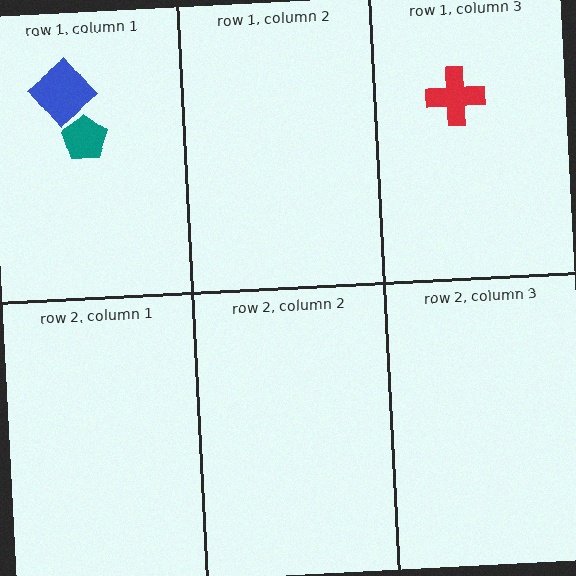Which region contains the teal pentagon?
The row 1, column 1 region.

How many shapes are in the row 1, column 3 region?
1.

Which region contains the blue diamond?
The row 1, column 1 region.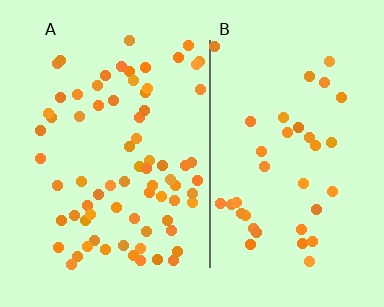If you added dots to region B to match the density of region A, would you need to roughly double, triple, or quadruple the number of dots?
Approximately double.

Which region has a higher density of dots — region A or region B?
A (the left).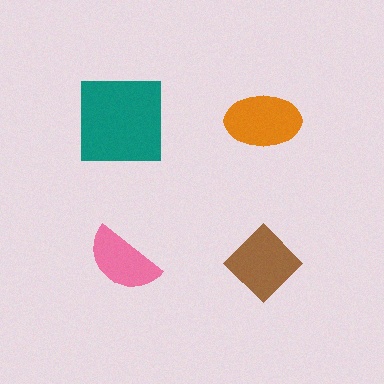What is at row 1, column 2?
An orange ellipse.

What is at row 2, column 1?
A pink semicircle.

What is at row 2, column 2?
A brown diamond.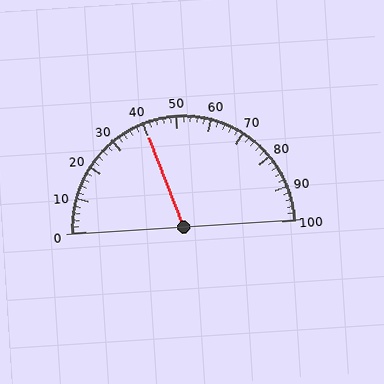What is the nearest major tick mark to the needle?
The nearest major tick mark is 40.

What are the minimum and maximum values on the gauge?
The gauge ranges from 0 to 100.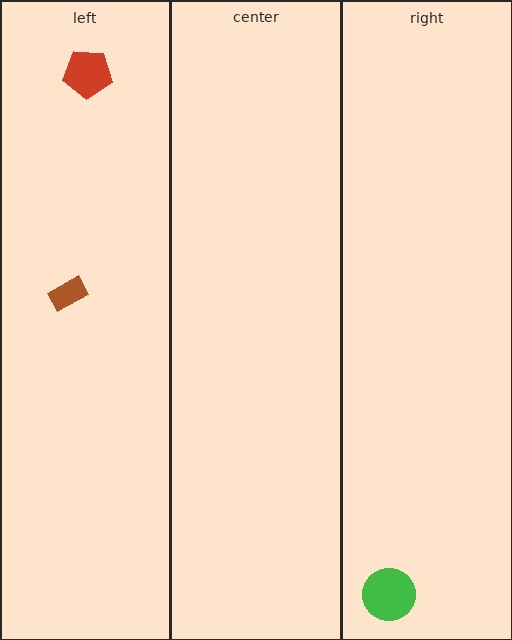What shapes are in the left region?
The red pentagon, the brown rectangle.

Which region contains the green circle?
The right region.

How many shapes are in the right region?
1.